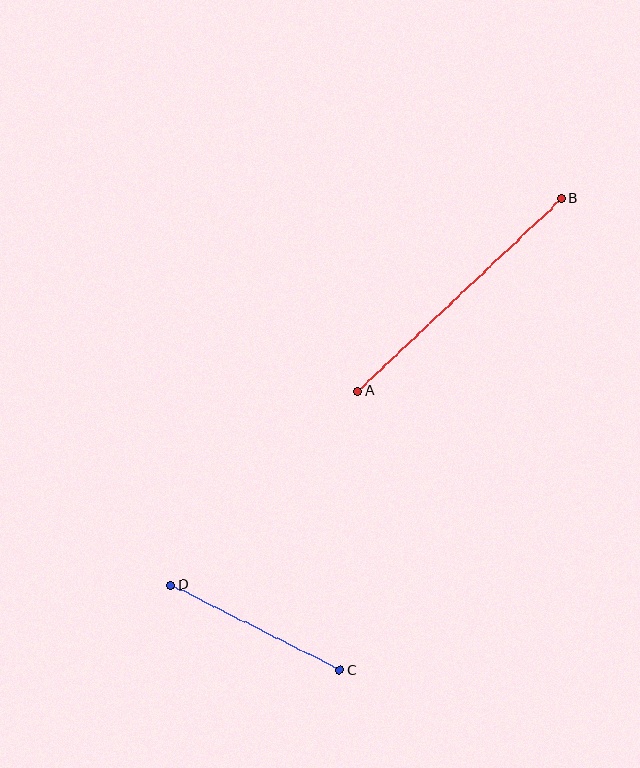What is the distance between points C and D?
The distance is approximately 189 pixels.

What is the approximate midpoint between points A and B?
The midpoint is at approximately (460, 295) pixels.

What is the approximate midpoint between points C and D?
The midpoint is at approximately (255, 628) pixels.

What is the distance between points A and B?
The distance is approximately 280 pixels.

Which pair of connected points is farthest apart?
Points A and B are farthest apart.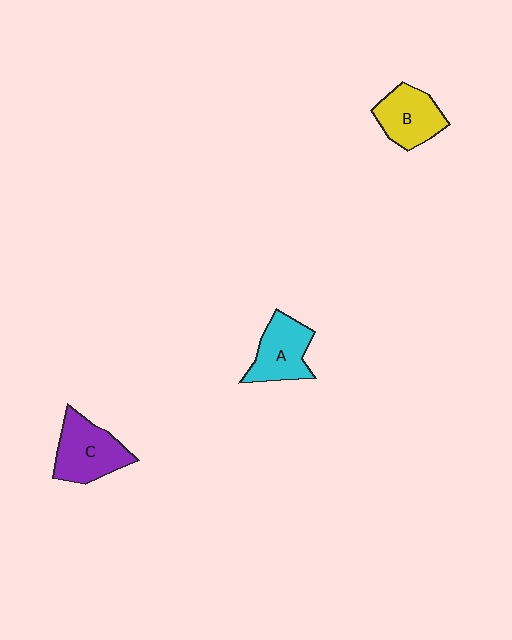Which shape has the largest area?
Shape C (purple).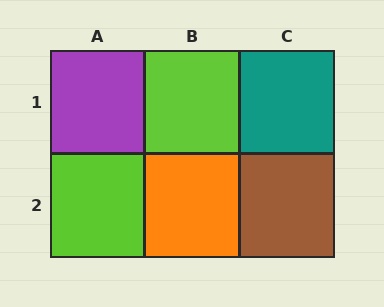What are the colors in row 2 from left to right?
Lime, orange, brown.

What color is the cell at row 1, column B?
Lime.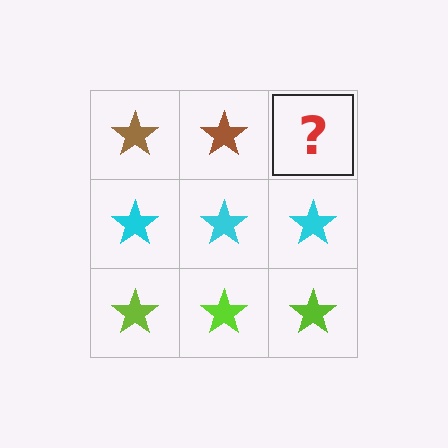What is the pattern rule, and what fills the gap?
The rule is that each row has a consistent color. The gap should be filled with a brown star.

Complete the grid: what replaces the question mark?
The question mark should be replaced with a brown star.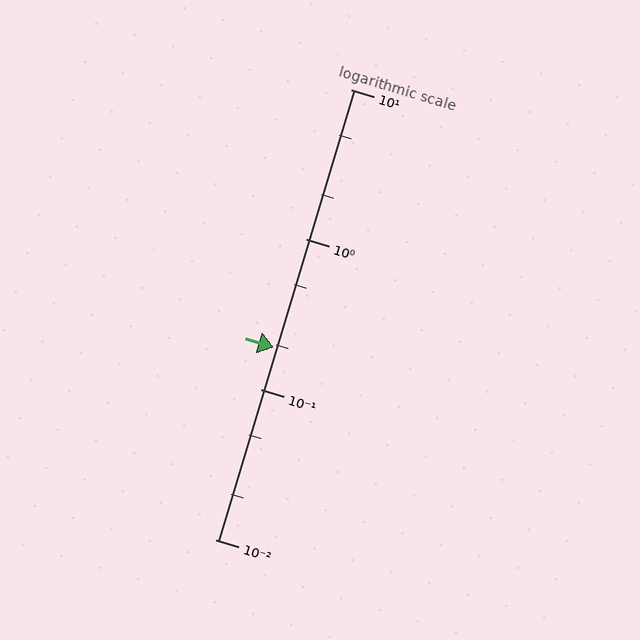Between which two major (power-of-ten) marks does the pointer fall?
The pointer is between 0.1 and 1.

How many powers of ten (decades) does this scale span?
The scale spans 3 decades, from 0.01 to 10.